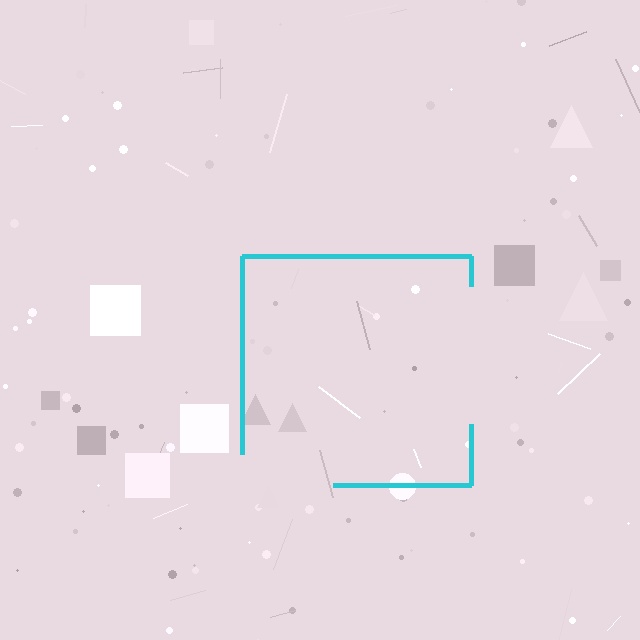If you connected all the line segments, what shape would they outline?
They would outline a square.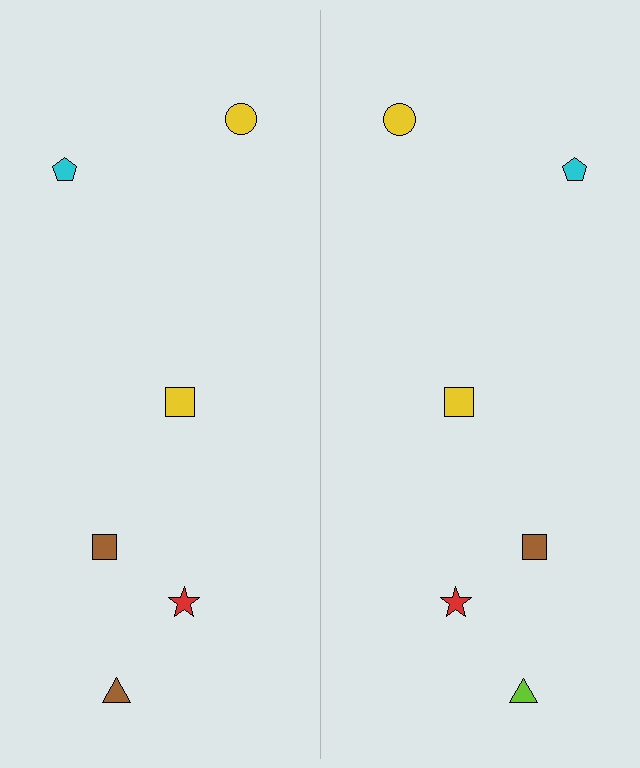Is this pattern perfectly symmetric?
No, the pattern is not perfectly symmetric. The lime triangle on the right side breaks the symmetry — its mirror counterpart is brown.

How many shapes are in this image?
There are 12 shapes in this image.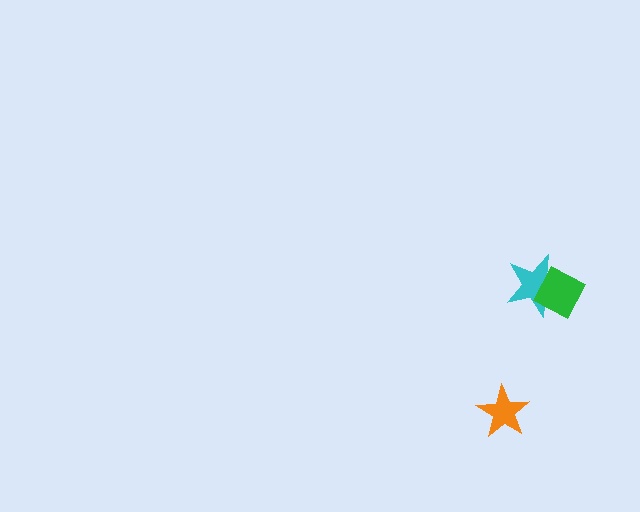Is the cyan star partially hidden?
Yes, it is partially covered by another shape.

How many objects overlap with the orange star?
0 objects overlap with the orange star.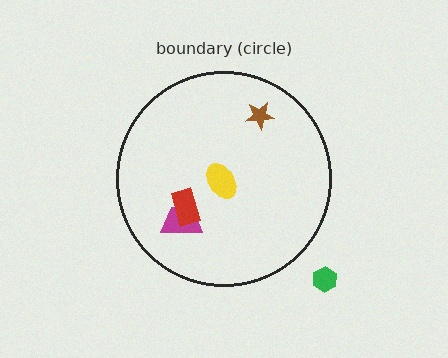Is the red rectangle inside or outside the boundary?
Inside.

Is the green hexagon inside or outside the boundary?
Outside.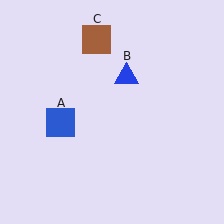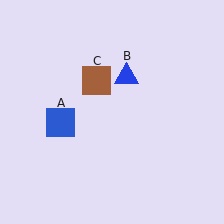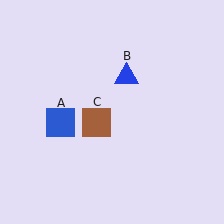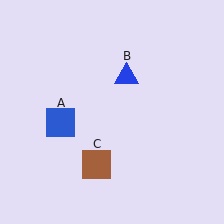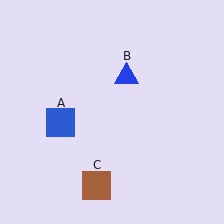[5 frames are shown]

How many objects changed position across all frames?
1 object changed position: brown square (object C).